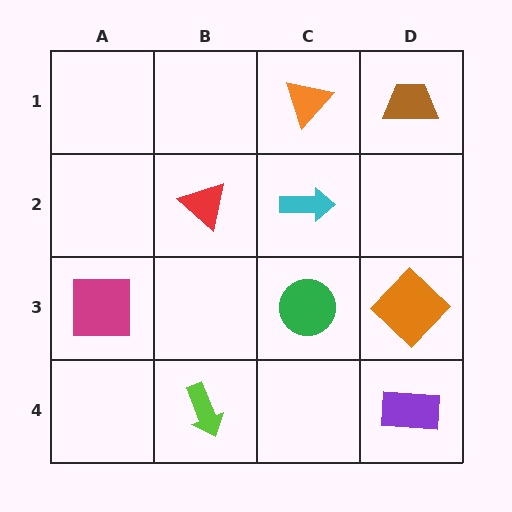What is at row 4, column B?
A lime arrow.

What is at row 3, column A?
A magenta square.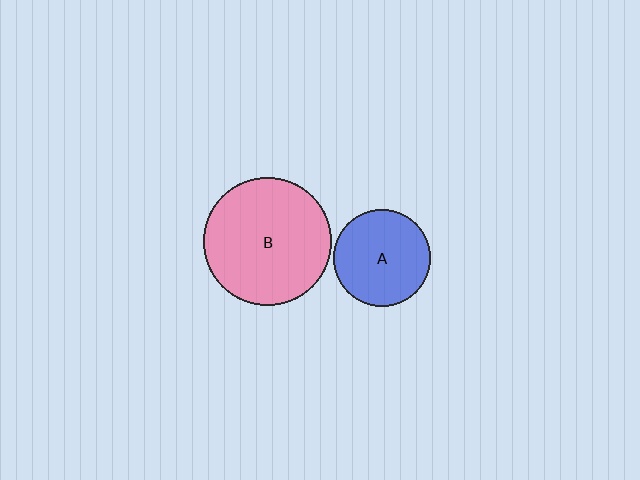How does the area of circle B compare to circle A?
Approximately 1.7 times.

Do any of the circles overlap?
No, none of the circles overlap.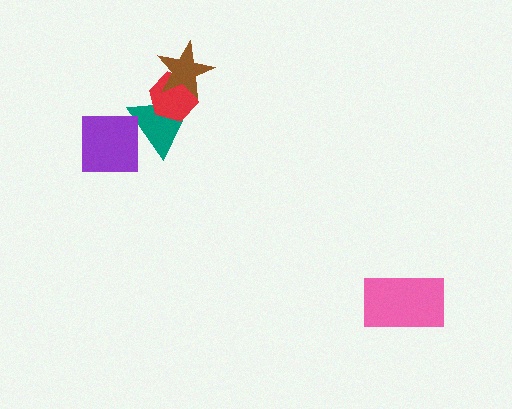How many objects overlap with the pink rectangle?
0 objects overlap with the pink rectangle.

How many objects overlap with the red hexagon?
2 objects overlap with the red hexagon.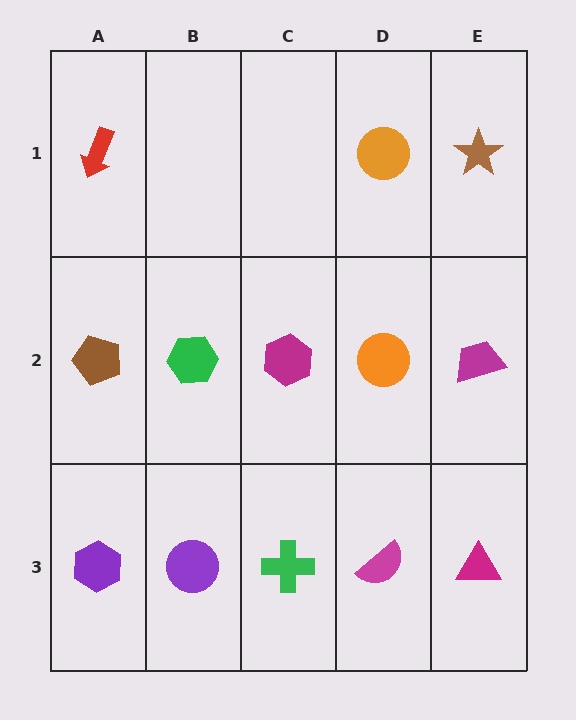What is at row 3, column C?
A green cross.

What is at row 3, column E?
A magenta triangle.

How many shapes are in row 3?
5 shapes.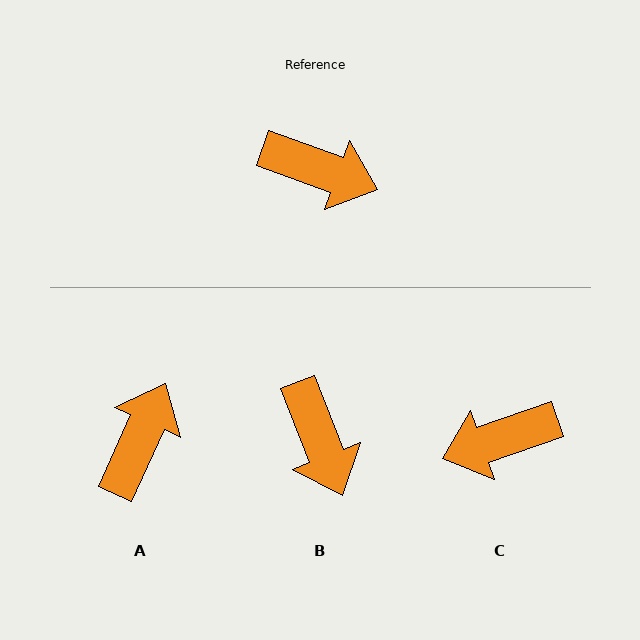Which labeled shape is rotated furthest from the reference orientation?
C, about 141 degrees away.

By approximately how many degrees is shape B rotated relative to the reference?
Approximately 48 degrees clockwise.